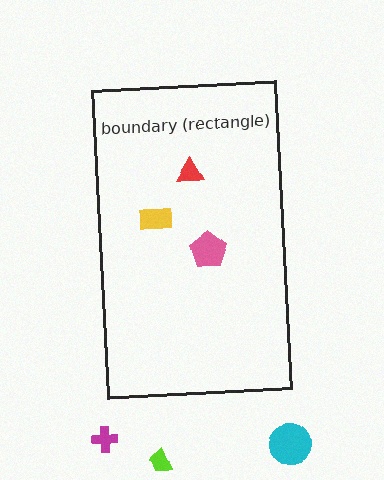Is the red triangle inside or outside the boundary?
Inside.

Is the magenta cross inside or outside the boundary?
Outside.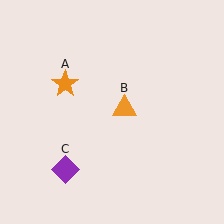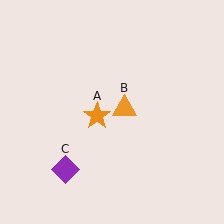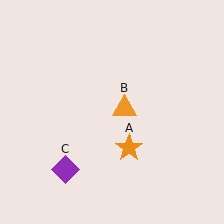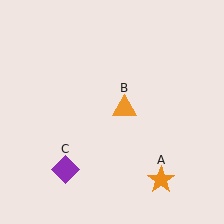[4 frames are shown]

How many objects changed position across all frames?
1 object changed position: orange star (object A).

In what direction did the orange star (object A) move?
The orange star (object A) moved down and to the right.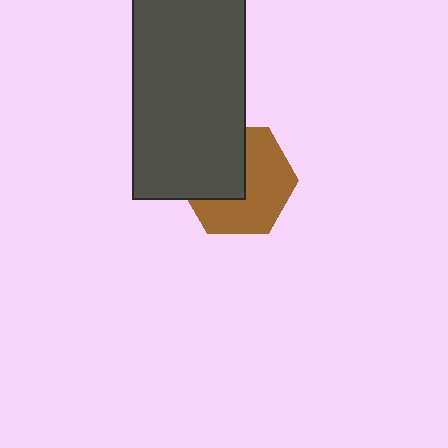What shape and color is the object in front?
The object in front is a dark gray rectangle.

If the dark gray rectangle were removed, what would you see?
You would see the complete brown hexagon.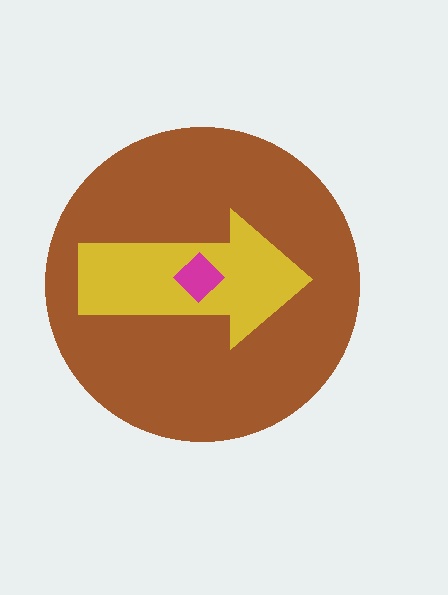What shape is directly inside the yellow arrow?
The magenta diamond.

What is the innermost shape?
The magenta diamond.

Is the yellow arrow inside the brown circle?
Yes.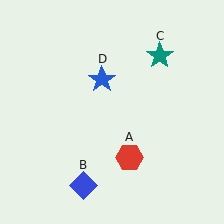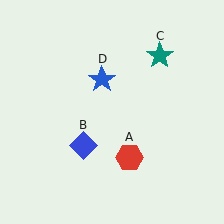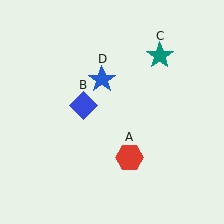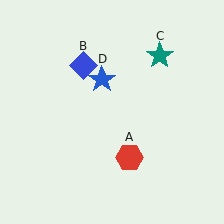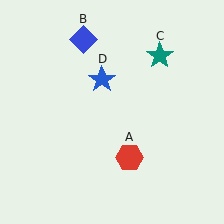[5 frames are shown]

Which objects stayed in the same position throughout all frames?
Red hexagon (object A) and teal star (object C) and blue star (object D) remained stationary.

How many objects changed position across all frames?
1 object changed position: blue diamond (object B).